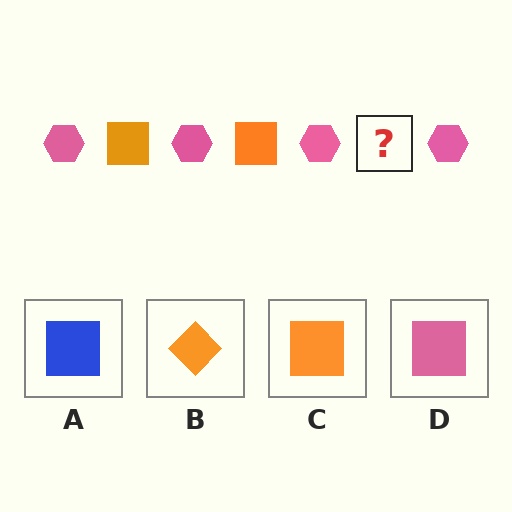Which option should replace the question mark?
Option C.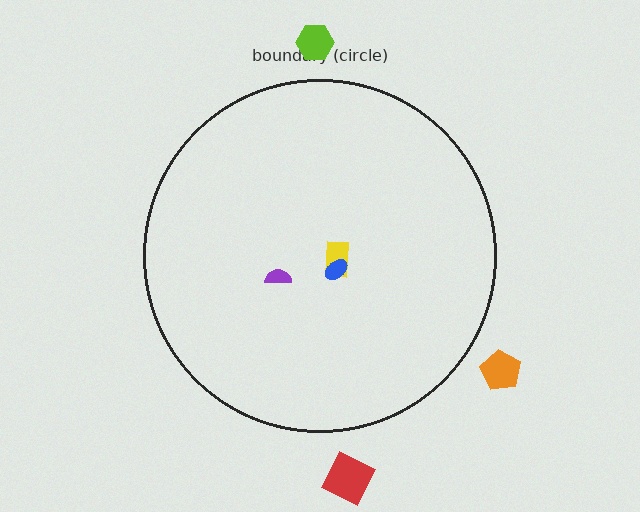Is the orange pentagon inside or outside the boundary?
Outside.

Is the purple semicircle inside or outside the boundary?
Inside.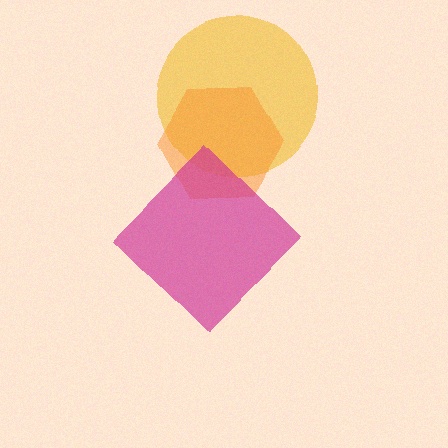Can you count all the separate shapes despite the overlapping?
Yes, there are 3 separate shapes.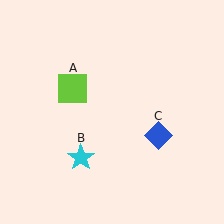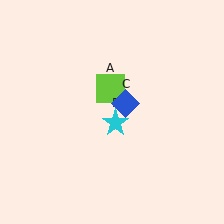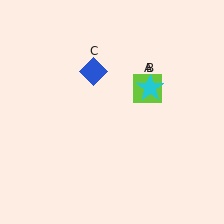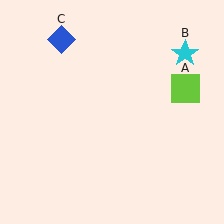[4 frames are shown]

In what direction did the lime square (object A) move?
The lime square (object A) moved right.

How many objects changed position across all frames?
3 objects changed position: lime square (object A), cyan star (object B), blue diamond (object C).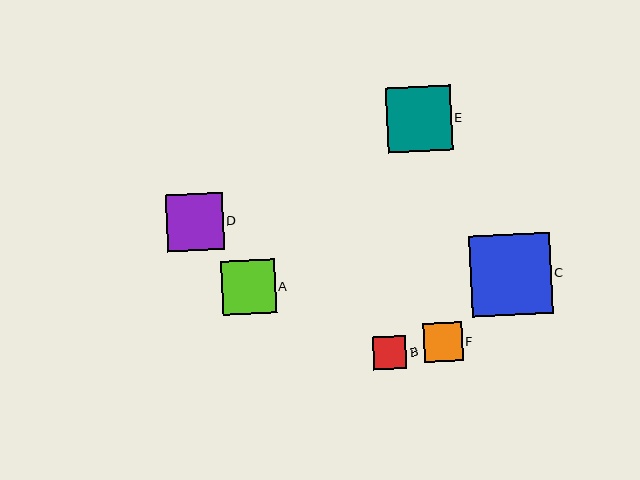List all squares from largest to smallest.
From largest to smallest: C, E, D, A, F, B.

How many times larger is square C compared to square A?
Square C is approximately 1.5 times the size of square A.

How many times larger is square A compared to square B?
Square A is approximately 1.6 times the size of square B.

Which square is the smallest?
Square B is the smallest with a size of approximately 33 pixels.